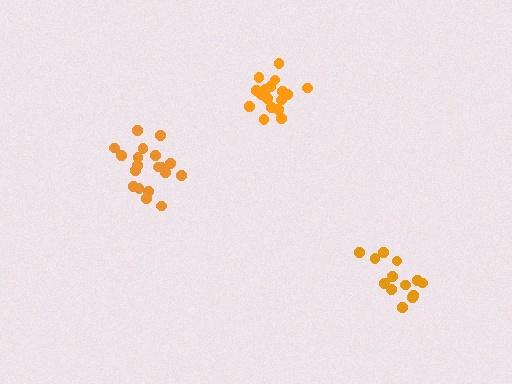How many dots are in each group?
Group 1: 13 dots, Group 2: 17 dots, Group 3: 19 dots (49 total).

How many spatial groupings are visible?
There are 3 spatial groupings.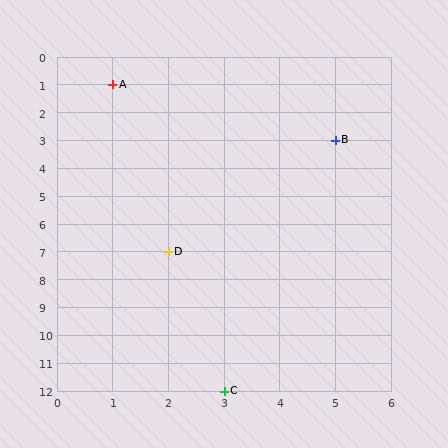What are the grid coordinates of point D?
Point D is at grid coordinates (2, 7).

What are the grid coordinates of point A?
Point A is at grid coordinates (1, 1).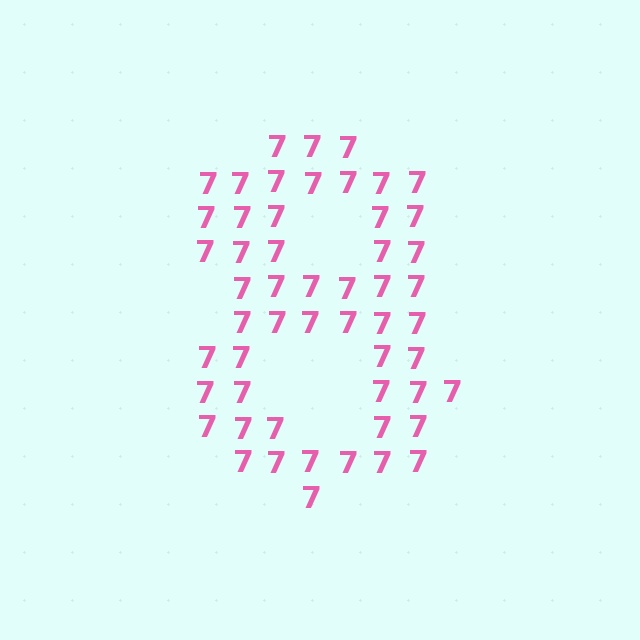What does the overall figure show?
The overall figure shows the digit 8.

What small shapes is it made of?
It is made of small digit 7's.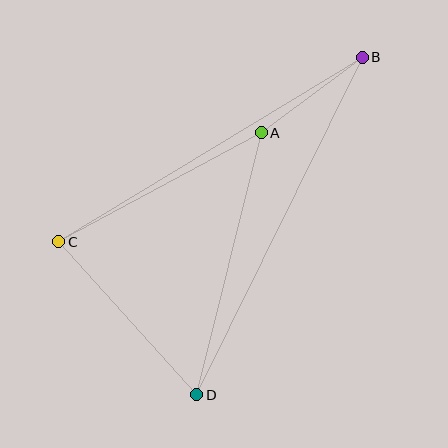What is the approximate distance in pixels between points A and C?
The distance between A and C is approximately 230 pixels.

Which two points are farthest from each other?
Points B and D are farthest from each other.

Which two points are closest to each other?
Points A and B are closest to each other.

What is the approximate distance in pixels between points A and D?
The distance between A and D is approximately 270 pixels.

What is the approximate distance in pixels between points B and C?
The distance between B and C is approximately 355 pixels.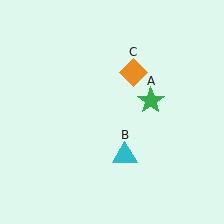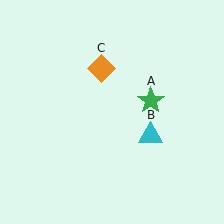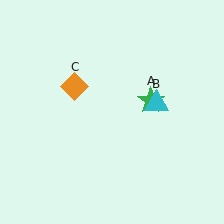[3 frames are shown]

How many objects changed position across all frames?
2 objects changed position: cyan triangle (object B), orange diamond (object C).